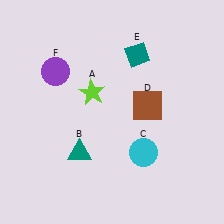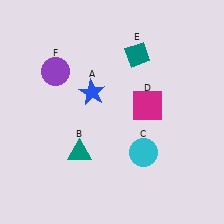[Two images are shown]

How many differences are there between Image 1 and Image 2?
There are 2 differences between the two images.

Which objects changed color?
A changed from lime to blue. D changed from brown to magenta.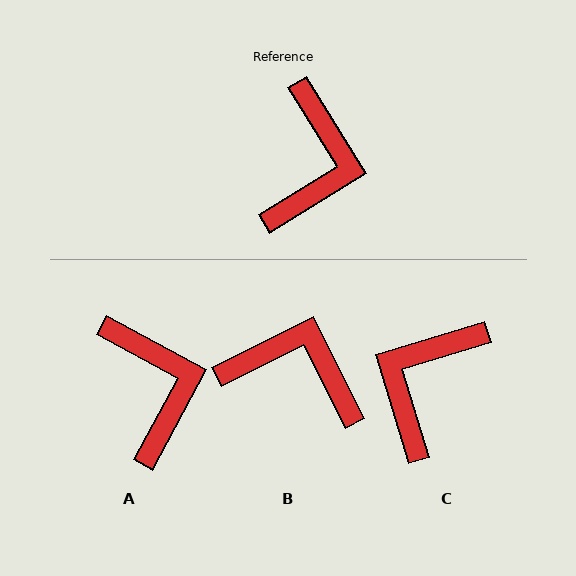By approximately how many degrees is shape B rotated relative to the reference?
Approximately 85 degrees counter-clockwise.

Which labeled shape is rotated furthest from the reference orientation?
C, about 165 degrees away.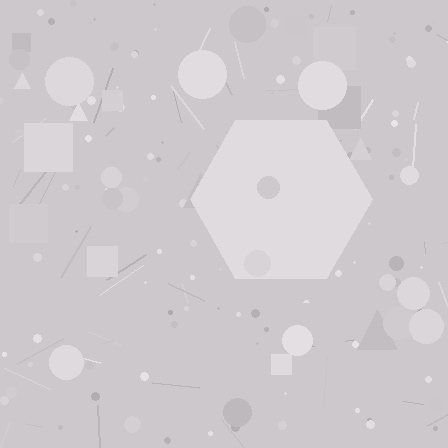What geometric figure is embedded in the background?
A hexagon is embedded in the background.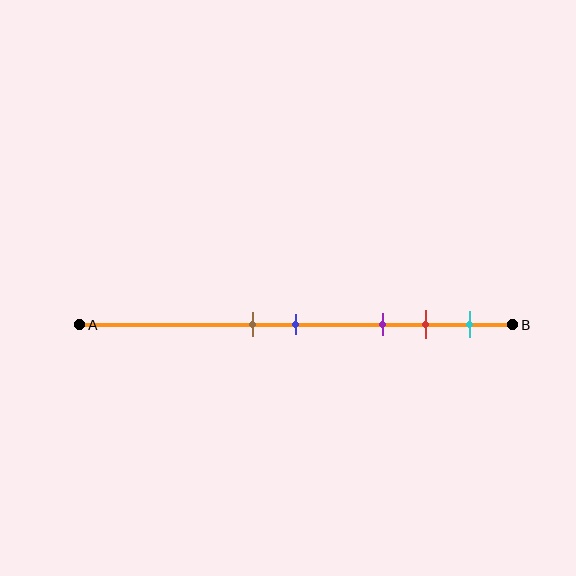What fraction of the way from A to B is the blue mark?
The blue mark is approximately 50% (0.5) of the way from A to B.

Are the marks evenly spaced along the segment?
No, the marks are not evenly spaced.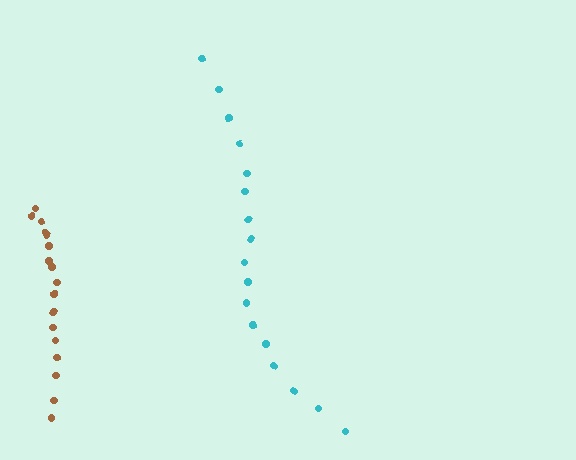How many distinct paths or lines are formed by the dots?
There are 2 distinct paths.